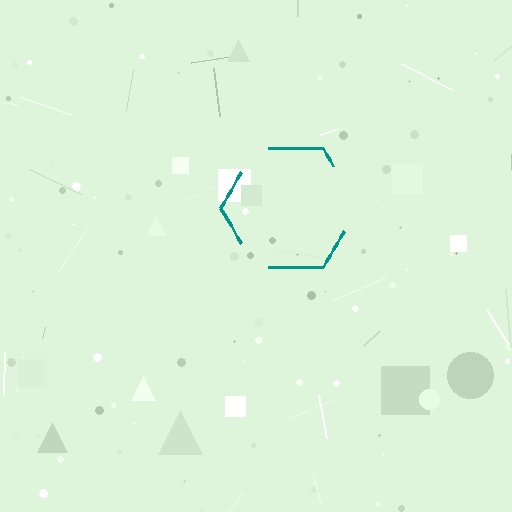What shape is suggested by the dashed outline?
The dashed outline suggests a hexagon.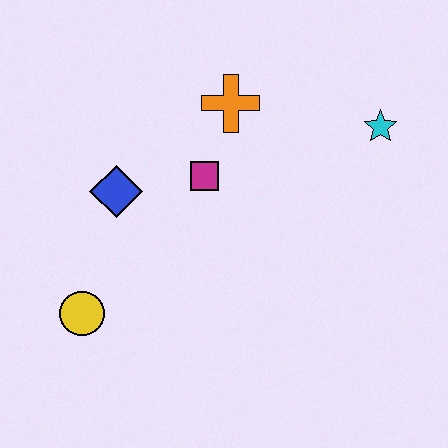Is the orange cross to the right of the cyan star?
No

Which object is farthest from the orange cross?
The yellow circle is farthest from the orange cross.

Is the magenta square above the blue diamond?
Yes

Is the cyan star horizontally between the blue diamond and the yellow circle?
No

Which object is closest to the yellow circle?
The blue diamond is closest to the yellow circle.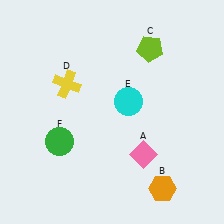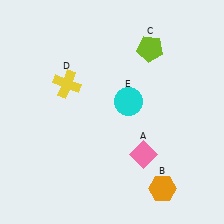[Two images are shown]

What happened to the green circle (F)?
The green circle (F) was removed in Image 2. It was in the bottom-left area of Image 1.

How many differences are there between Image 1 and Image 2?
There is 1 difference between the two images.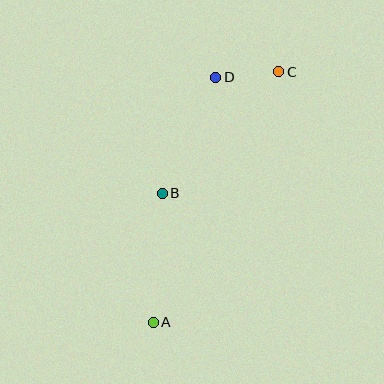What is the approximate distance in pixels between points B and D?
The distance between B and D is approximately 128 pixels.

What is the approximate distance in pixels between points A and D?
The distance between A and D is approximately 253 pixels.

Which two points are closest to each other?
Points C and D are closest to each other.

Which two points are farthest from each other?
Points A and C are farthest from each other.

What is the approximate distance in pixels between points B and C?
The distance between B and C is approximately 168 pixels.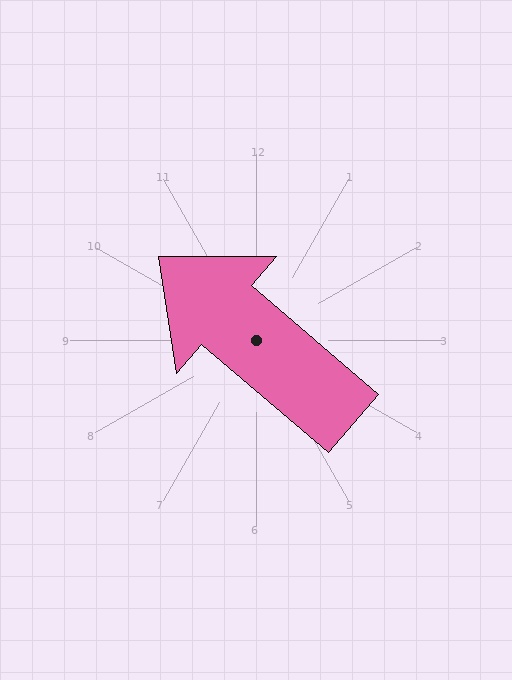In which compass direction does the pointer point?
Northwest.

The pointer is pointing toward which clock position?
Roughly 10 o'clock.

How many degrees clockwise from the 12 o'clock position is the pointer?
Approximately 311 degrees.